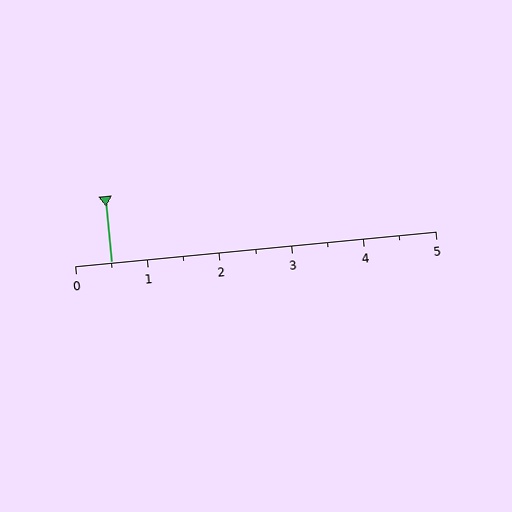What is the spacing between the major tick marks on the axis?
The major ticks are spaced 1 apart.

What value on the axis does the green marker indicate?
The marker indicates approximately 0.5.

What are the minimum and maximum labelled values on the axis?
The axis runs from 0 to 5.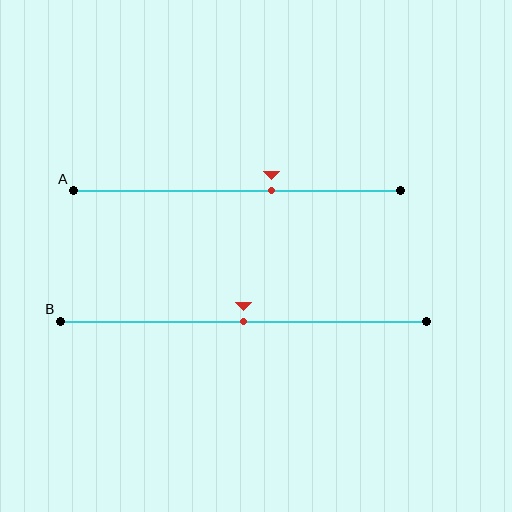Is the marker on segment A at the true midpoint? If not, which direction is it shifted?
No, the marker on segment A is shifted to the right by about 11% of the segment length.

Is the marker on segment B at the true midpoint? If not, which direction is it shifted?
Yes, the marker on segment B is at the true midpoint.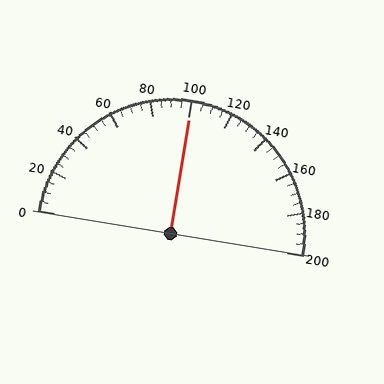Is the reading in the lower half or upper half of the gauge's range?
The reading is in the upper half of the range (0 to 200).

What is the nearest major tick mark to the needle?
The nearest major tick mark is 100.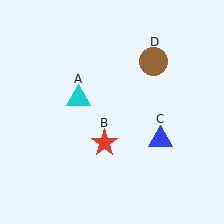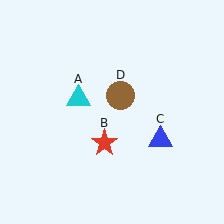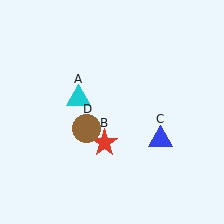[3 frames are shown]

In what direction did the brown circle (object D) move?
The brown circle (object D) moved down and to the left.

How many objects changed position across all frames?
1 object changed position: brown circle (object D).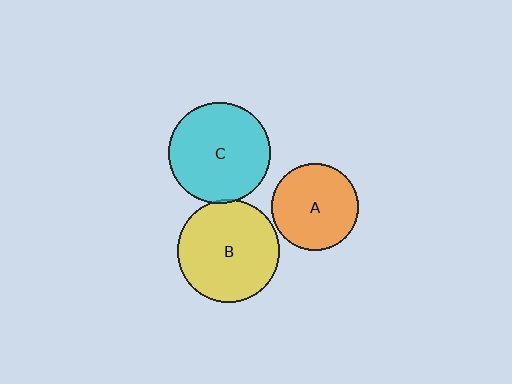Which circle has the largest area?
Circle B (yellow).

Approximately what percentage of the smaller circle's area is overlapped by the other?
Approximately 5%.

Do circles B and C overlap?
Yes.